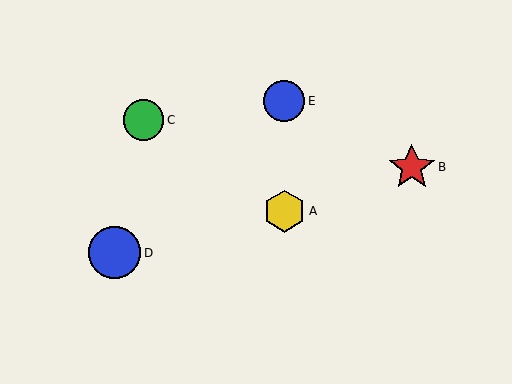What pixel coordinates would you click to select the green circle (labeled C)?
Click at (144, 120) to select the green circle C.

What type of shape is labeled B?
Shape B is a red star.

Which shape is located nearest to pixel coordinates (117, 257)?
The blue circle (labeled D) at (115, 253) is nearest to that location.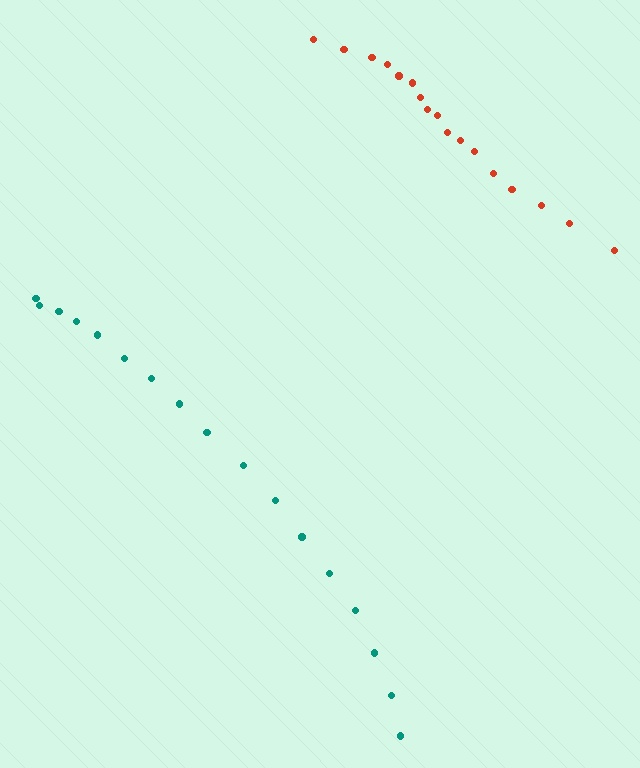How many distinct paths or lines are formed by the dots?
There are 2 distinct paths.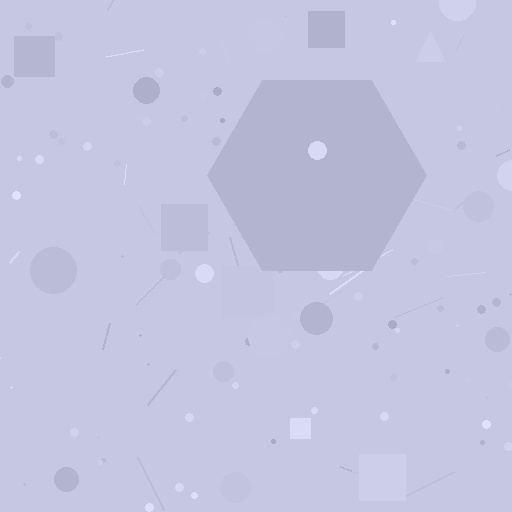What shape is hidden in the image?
A hexagon is hidden in the image.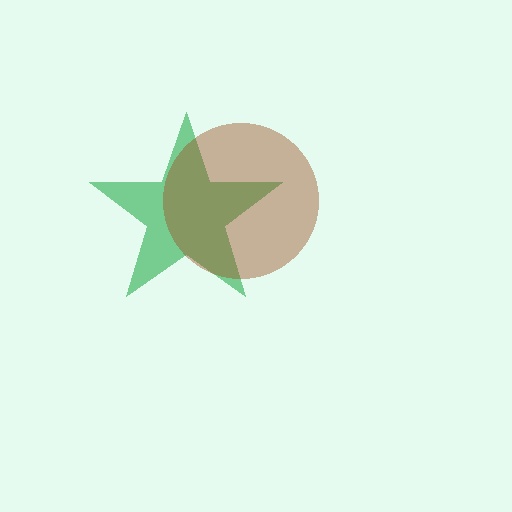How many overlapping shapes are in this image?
There are 2 overlapping shapes in the image.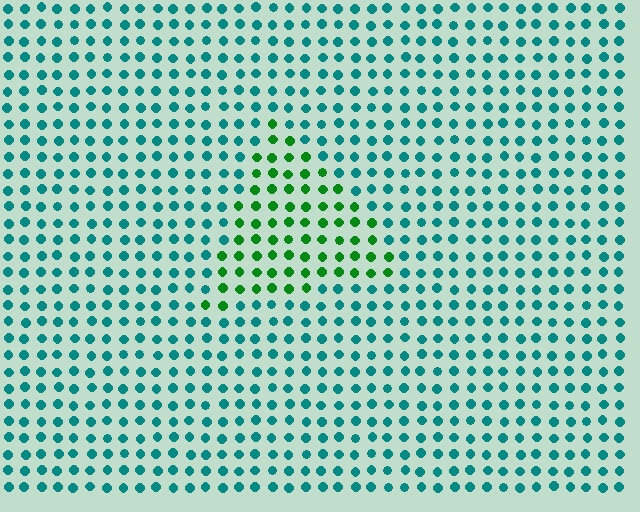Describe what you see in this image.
The image is filled with small teal elements in a uniform arrangement. A triangle-shaped region is visible where the elements are tinted to a slightly different hue, forming a subtle color boundary.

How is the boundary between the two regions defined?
The boundary is defined purely by a slight shift in hue (about 50 degrees). Spacing, size, and orientation are identical on both sides.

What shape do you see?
I see a triangle.